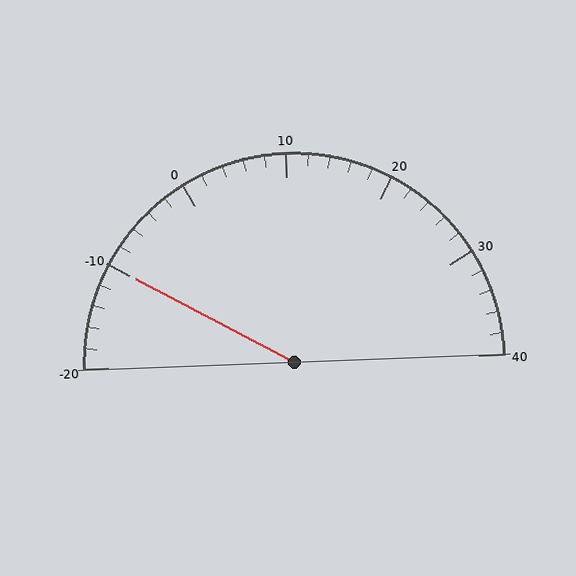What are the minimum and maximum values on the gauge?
The gauge ranges from -20 to 40.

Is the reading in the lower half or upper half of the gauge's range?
The reading is in the lower half of the range (-20 to 40).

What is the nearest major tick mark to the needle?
The nearest major tick mark is -10.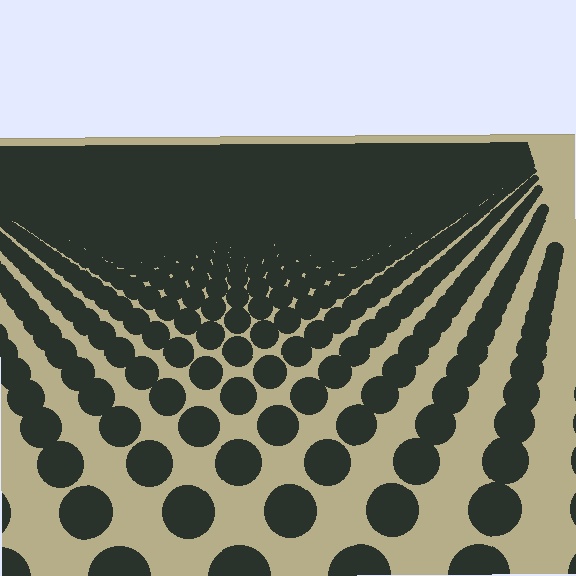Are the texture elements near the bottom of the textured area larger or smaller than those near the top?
Larger. Near the bottom, elements are closer to the viewer and appear at a bigger on-screen size.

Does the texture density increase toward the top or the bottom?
Density increases toward the top.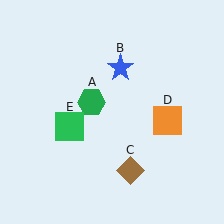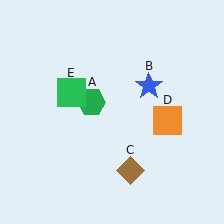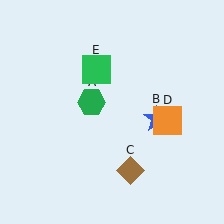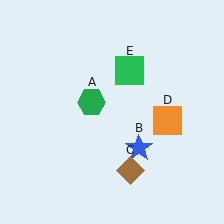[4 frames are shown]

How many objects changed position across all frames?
2 objects changed position: blue star (object B), green square (object E).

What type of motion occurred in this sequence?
The blue star (object B), green square (object E) rotated clockwise around the center of the scene.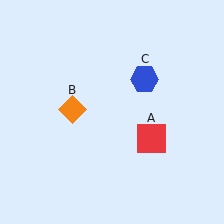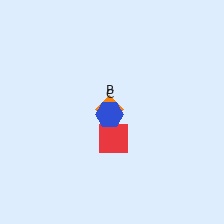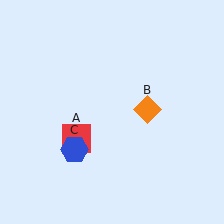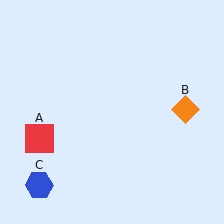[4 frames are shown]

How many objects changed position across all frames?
3 objects changed position: red square (object A), orange diamond (object B), blue hexagon (object C).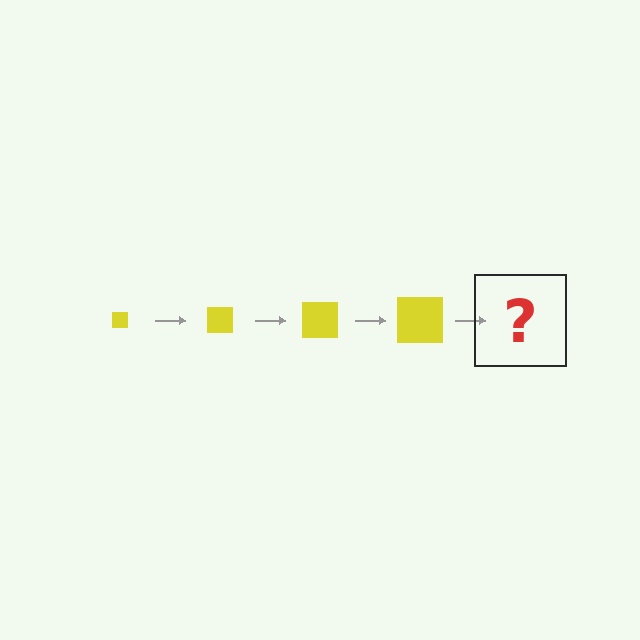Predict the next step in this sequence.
The next step is a yellow square, larger than the previous one.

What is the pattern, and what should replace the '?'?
The pattern is that the square gets progressively larger each step. The '?' should be a yellow square, larger than the previous one.